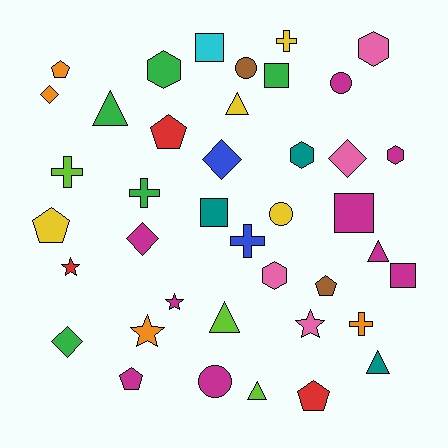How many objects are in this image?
There are 40 objects.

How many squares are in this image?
There are 5 squares.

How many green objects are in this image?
There are 5 green objects.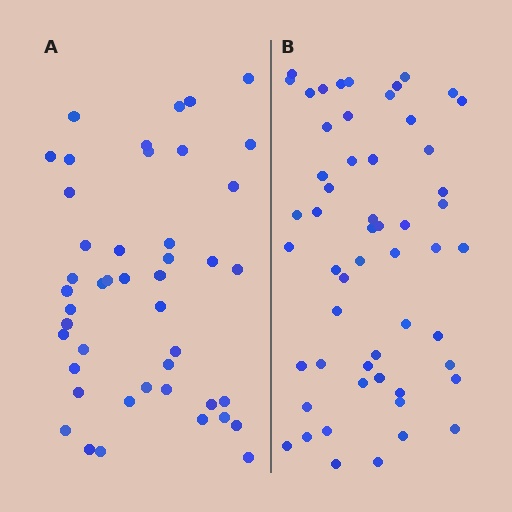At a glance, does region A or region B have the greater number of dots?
Region B (the right region) has more dots.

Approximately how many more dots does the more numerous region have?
Region B has roughly 10 or so more dots than region A.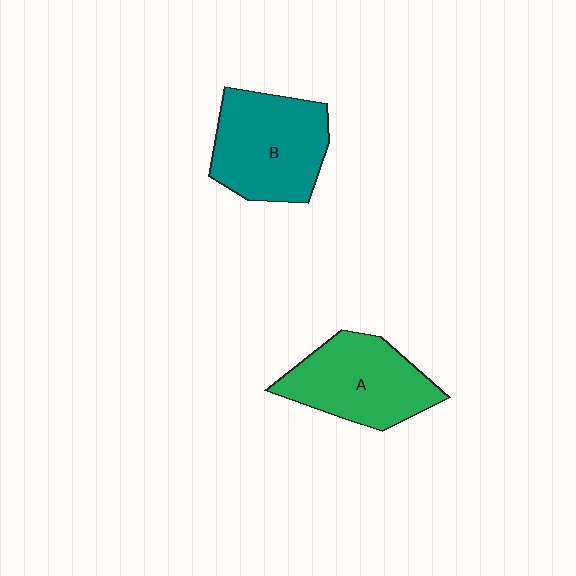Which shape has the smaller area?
Shape A (green).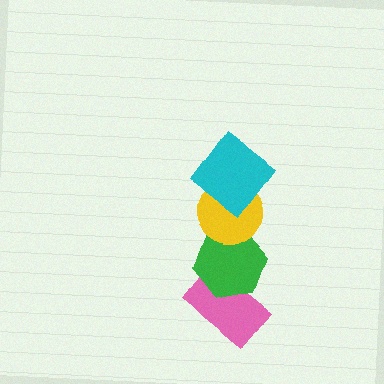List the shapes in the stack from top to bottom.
From top to bottom: the cyan diamond, the yellow circle, the green hexagon, the pink rectangle.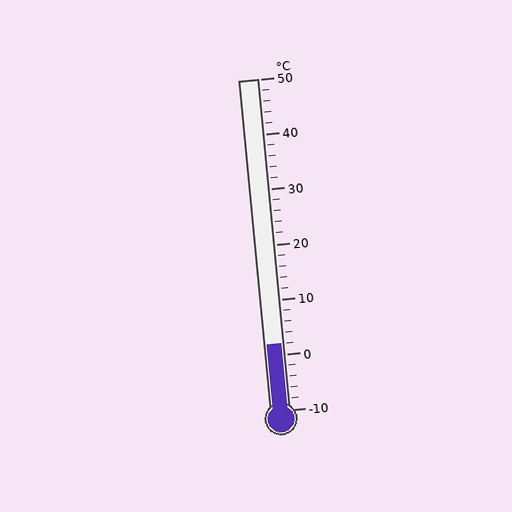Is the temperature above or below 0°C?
The temperature is above 0°C.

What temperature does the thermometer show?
The thermometer shows approximately 2°C.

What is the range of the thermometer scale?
The thermometer scale ranges from -10°C to 50°C.